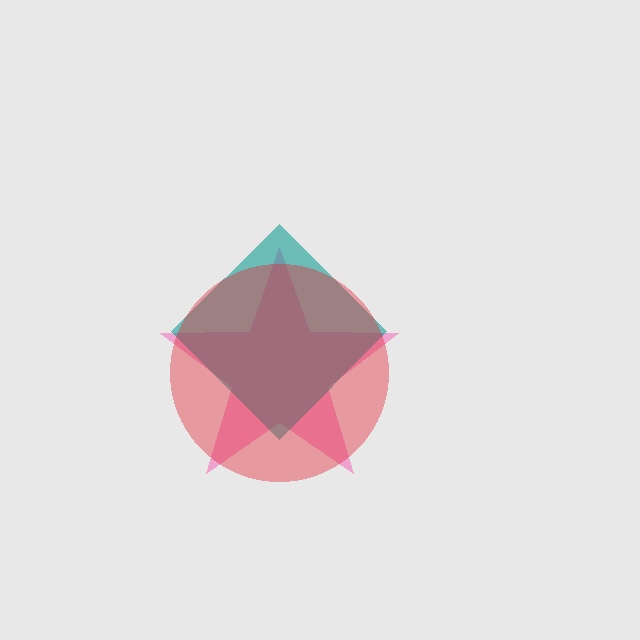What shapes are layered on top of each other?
The layered shapes are: a pink star, a teal diamond, a red circle.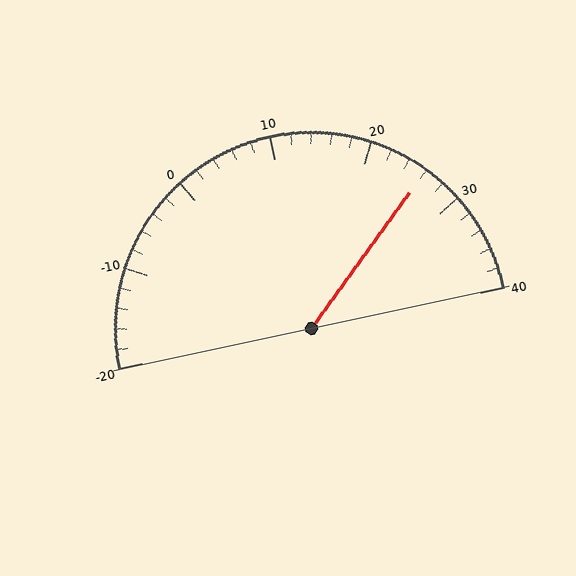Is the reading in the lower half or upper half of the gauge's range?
The reading is in the upper half of the range (-20 to 40).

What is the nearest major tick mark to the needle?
The nearest major tick mark is 30.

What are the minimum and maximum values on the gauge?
The gauge ranges from -20 to 40.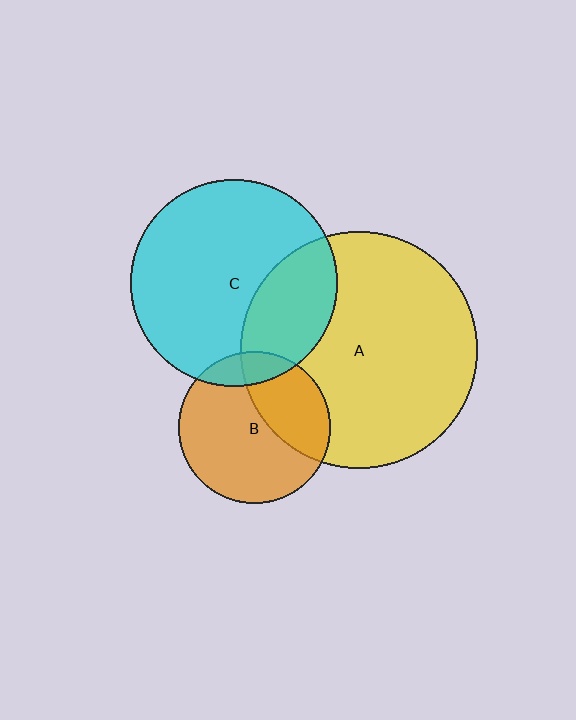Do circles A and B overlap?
Yes.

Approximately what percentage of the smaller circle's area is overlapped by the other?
Approximately 35%.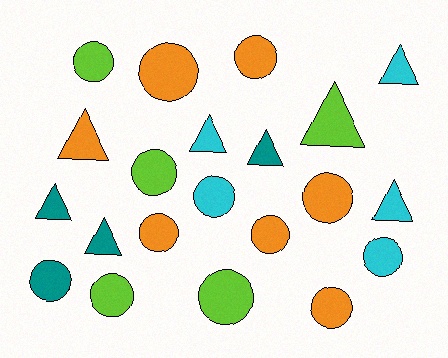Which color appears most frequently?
Orange, with 7 objects.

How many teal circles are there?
There is 1 teal circle.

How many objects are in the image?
There are 21 objects.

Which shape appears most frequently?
Circle, with 13 objects.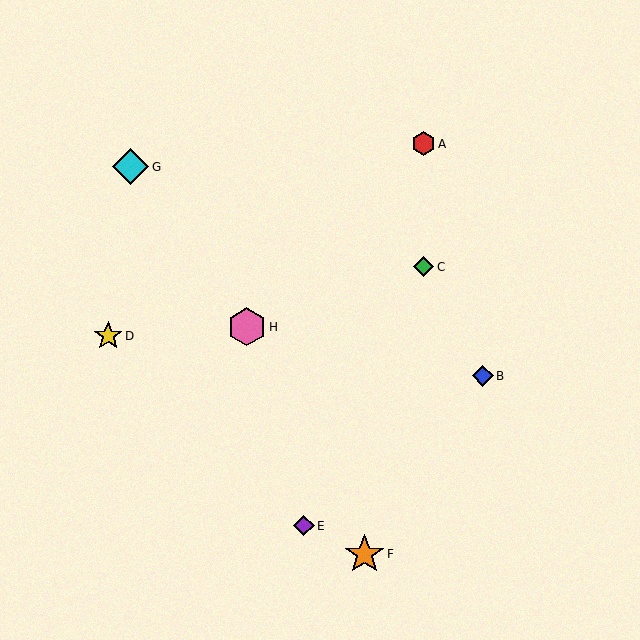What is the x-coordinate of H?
Object H is at x≈247.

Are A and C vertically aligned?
Yes, both are at x≈424.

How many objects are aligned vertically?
2 objects (A, C) are aligned vertically.